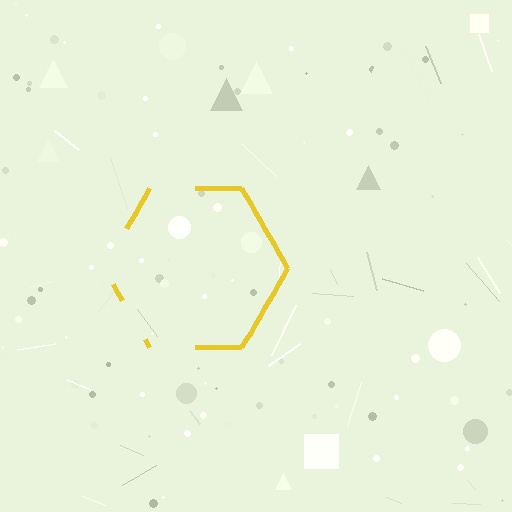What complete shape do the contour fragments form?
The contour fragments form a hexagon.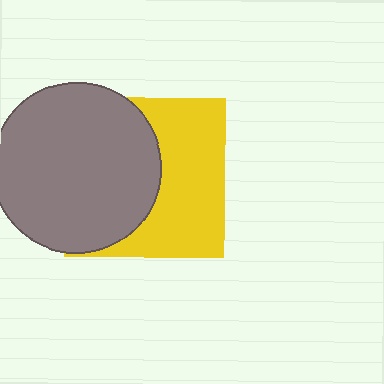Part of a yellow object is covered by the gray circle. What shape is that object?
It is a square.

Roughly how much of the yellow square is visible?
About half of it is visible (roughly 50%).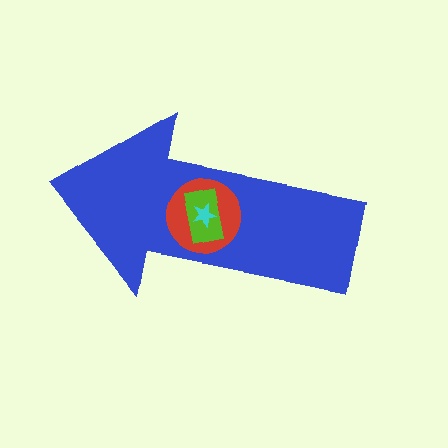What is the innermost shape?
The cyan star.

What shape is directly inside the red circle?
The lime rectangle.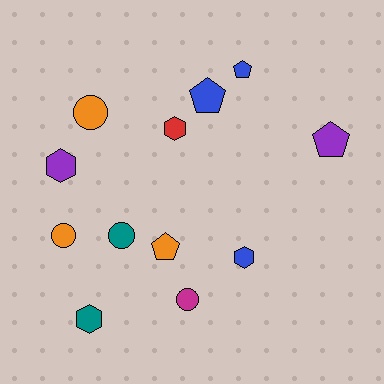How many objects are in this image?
There are 12 objects.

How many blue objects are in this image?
There are 3 blue objects.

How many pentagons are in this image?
There are 4 pentagons.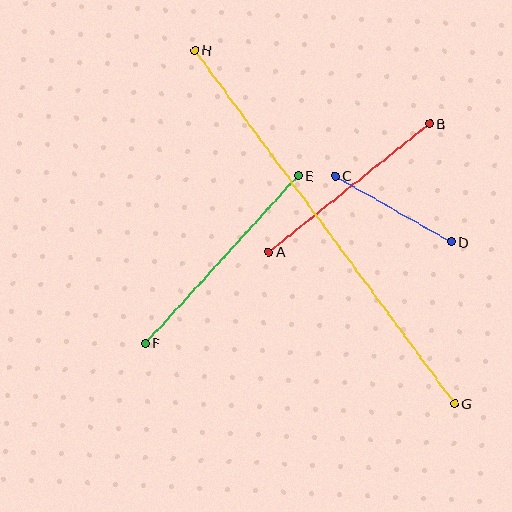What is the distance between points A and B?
The distance is approximately 206 pixels.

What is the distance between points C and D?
The distance is approximately 133 pixels.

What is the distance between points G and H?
The distance is approximately 439 pixels.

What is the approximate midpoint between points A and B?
The midpoint is at approximately (349, 188) pixels.